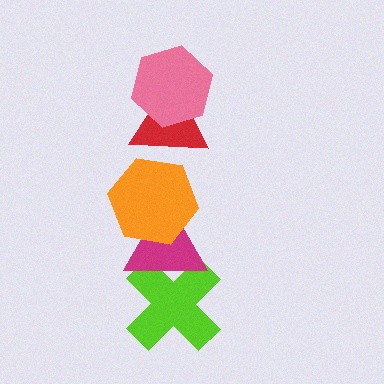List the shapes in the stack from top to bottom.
From top to bottom: the pink hexagon, the red triangle, the orange hexagon, the magenta triangle, the lime cross.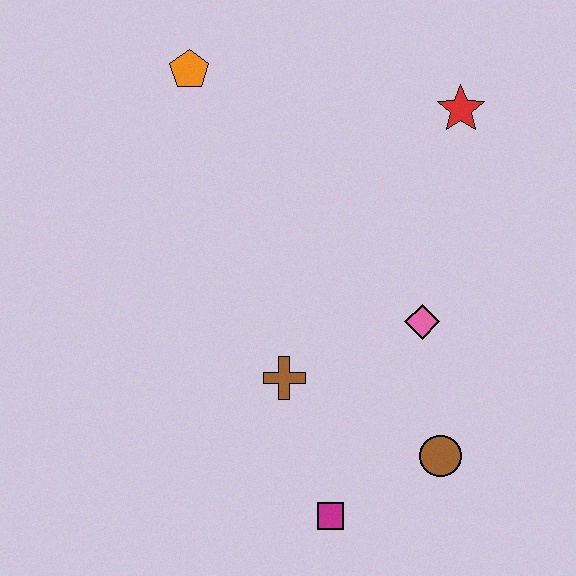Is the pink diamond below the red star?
Yes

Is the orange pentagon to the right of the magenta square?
No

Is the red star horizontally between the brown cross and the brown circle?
No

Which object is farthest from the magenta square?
The orange pentagon is farthest from the magenta square.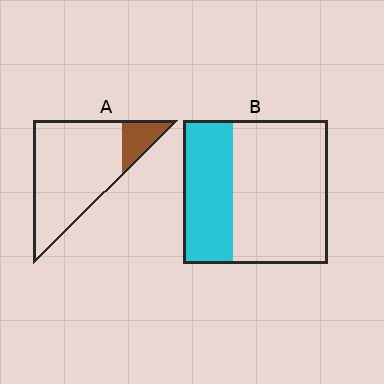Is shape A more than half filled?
No.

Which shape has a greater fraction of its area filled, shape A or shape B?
Shape B.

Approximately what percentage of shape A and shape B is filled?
A is approximately 15% and B is approximately 35%.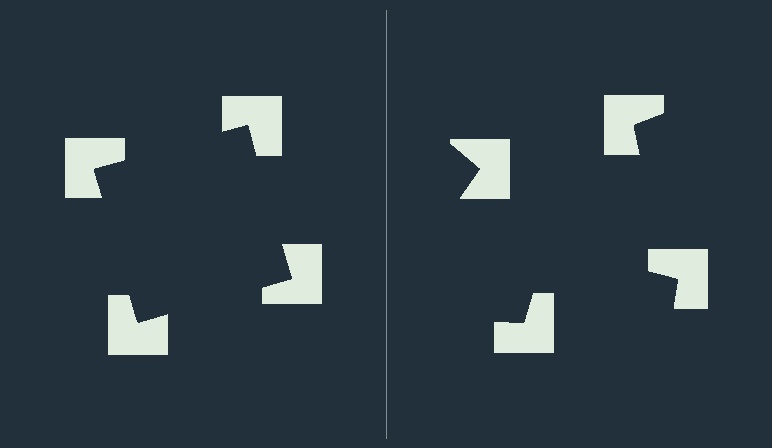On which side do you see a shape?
An illusory square appears on the left side. On the right side the wedge cuts are rotated, so no coherent shape forms.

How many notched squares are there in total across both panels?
8 — 4 on each side.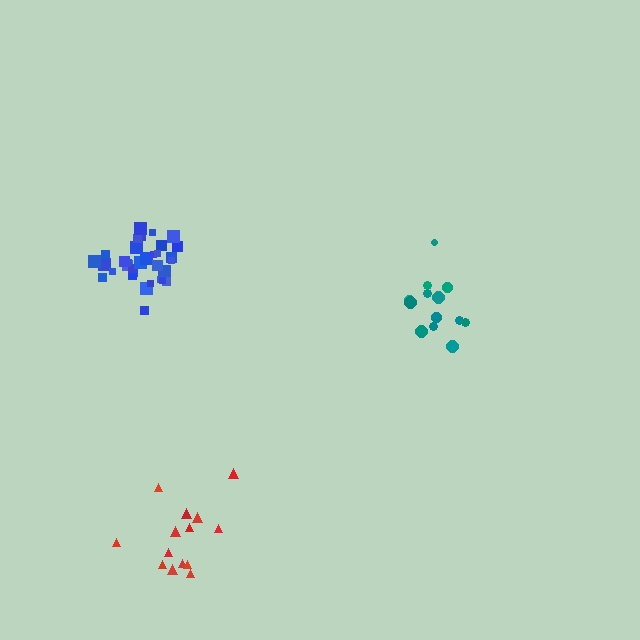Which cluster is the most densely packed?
Blue.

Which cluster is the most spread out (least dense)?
Red.